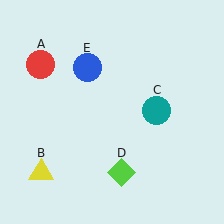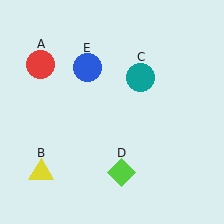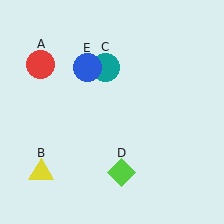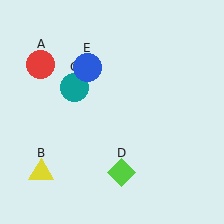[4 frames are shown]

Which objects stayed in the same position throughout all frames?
Red circle (object A) and yellow triangle (object B) and lime diamond (object D) and blue circle (object E) remained stationary.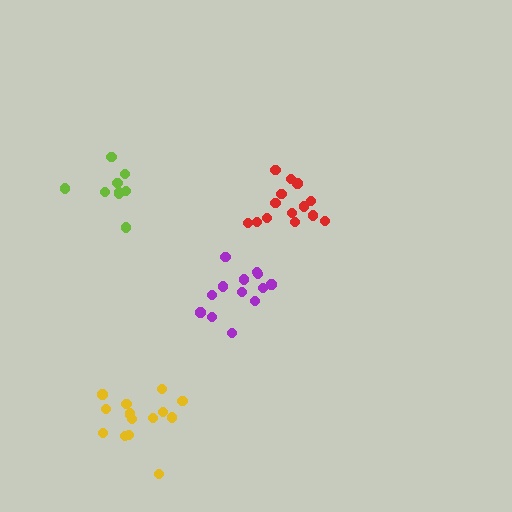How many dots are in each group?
Group 1: 14 dots, Group 2: 13 dots, Group 3: 15 dots, Group 4: 9 dots (51 total).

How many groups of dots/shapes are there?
There are 4 groups.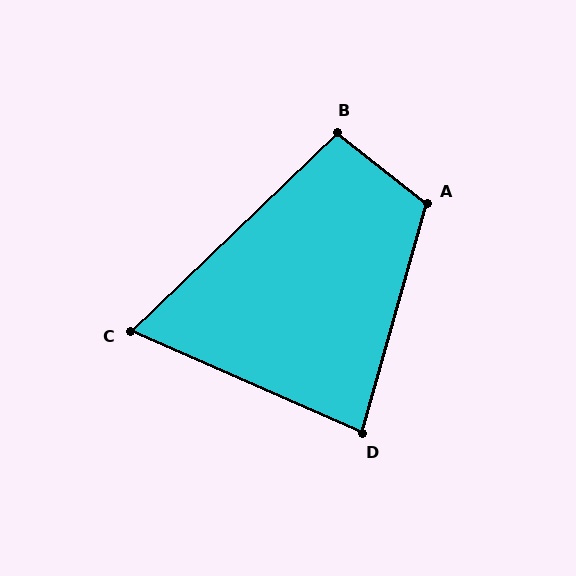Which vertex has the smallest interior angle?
C, at approximately 68 degrees.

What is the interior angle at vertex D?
Approximately 82 degrees (acute).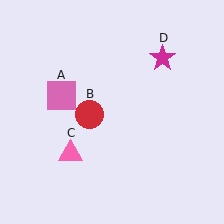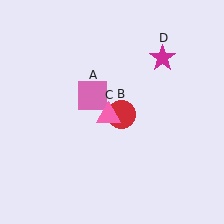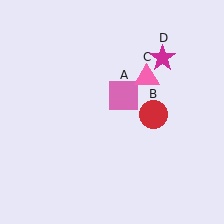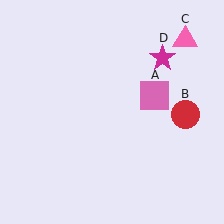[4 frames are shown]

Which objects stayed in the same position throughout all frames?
Magenta star (object D) remained stationary.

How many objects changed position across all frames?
3 objects changed position: pink square (object A), red circle (object B), pink triangle (object C).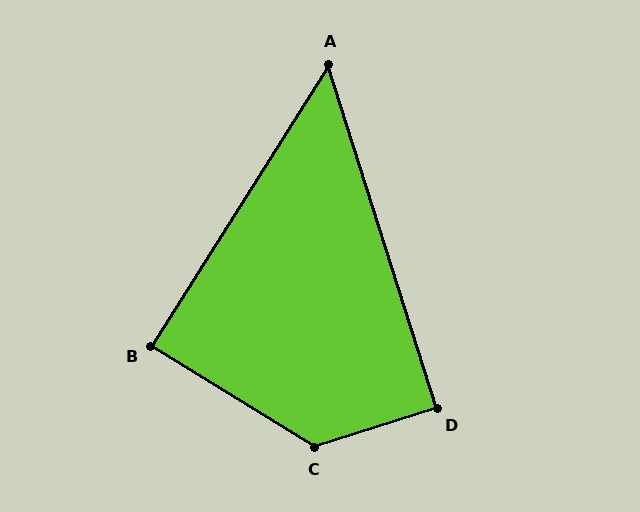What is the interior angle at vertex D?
Approximately 90 degrees (approximately right).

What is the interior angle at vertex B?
Approximately 90 degrees (approximately right).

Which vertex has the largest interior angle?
C, at approximately 130 degrees.